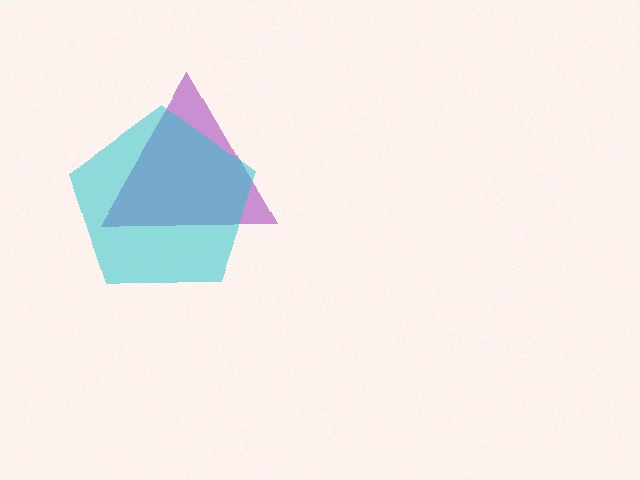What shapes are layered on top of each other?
The layered shapes are: a purple triangle, a cyan pentagon.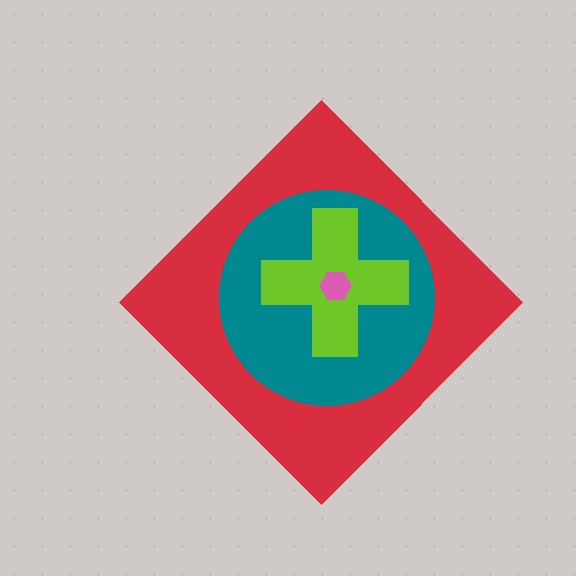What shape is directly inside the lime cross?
The pink hexagon.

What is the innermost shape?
The pink hexagon.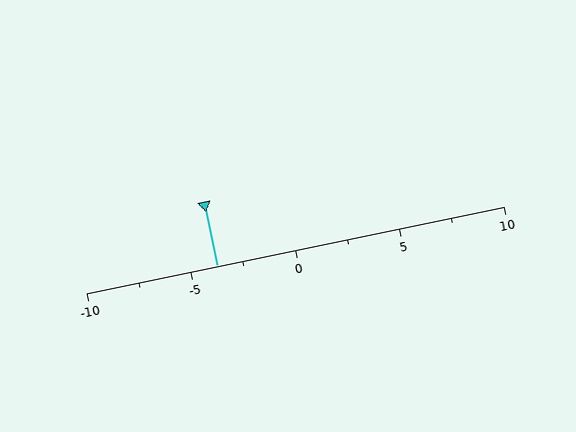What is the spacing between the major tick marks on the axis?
The major ticks are spaced 5 apart.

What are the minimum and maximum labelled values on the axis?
The axis runs from -10 to 10.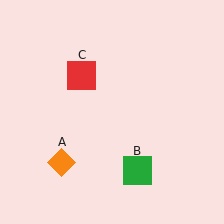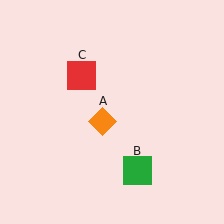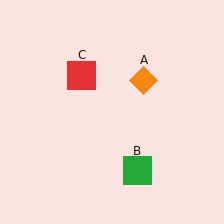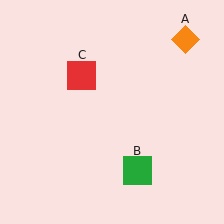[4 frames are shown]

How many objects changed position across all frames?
1 object changed position: orange diamond (object A).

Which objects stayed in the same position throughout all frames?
Green square (object B) and red square (object C) remained stationary.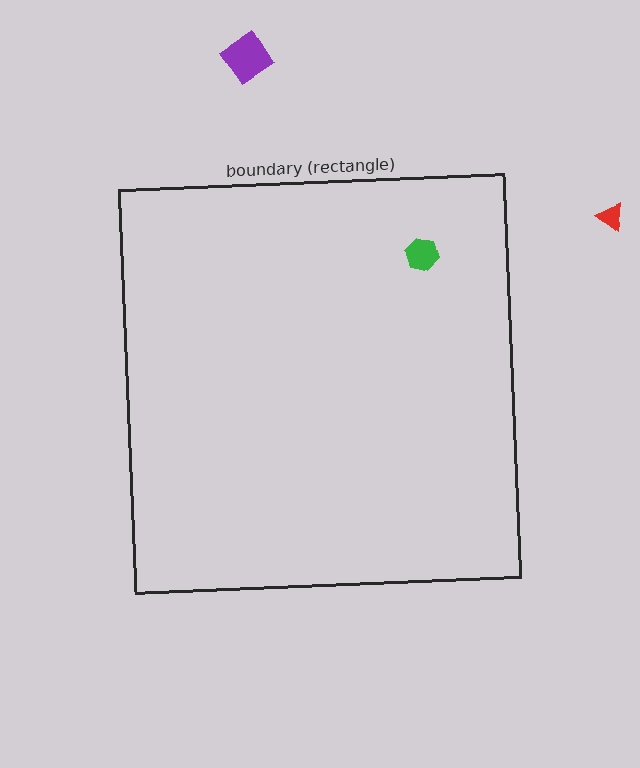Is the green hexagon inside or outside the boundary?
Inside.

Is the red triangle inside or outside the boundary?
Outside.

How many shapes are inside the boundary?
1 inside, 2 outside.